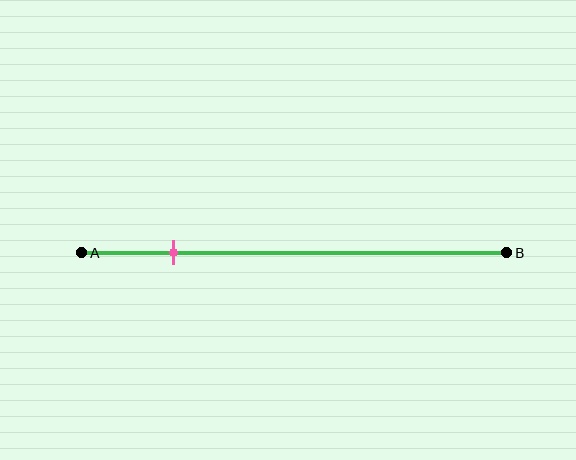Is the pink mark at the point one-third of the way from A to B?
No, the mark is at about 20% from A, not at the 33% one-third point.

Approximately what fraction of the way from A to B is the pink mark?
The pink mark is approximately 20% of the way from A to B.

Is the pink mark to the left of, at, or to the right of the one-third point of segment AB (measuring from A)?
The pink mark is to the left of the one-third point of segment AB.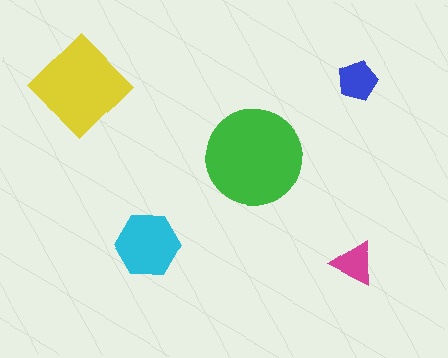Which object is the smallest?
The magenta triangle.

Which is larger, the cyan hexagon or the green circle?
The green circle.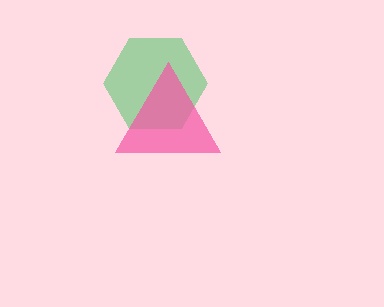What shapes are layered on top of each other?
The layered shapes are: a green hexagon, a pink triangle.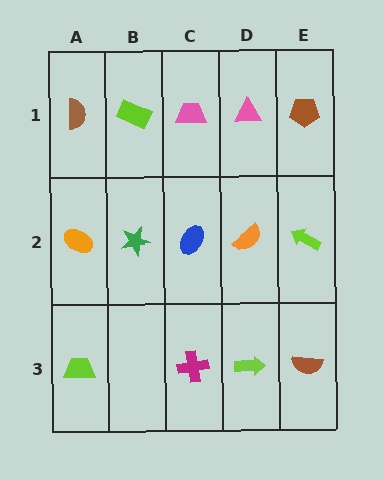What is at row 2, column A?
An orange ellipse.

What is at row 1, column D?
A pink triangle.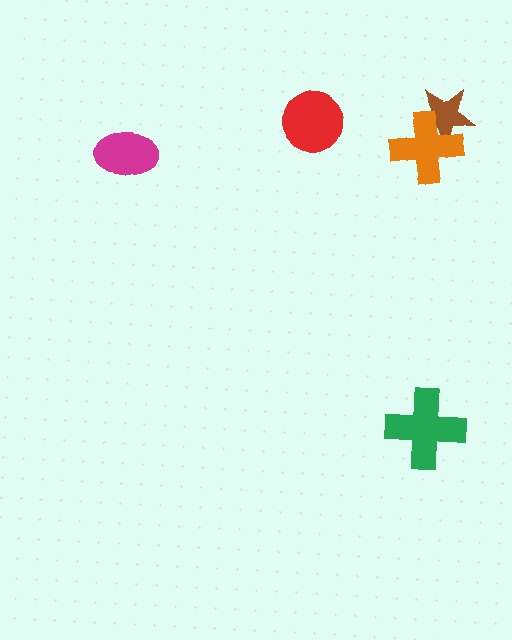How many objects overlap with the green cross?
0 objects overlap with the green cross.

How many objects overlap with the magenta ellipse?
0 objects overlap with the magenta ellipse.